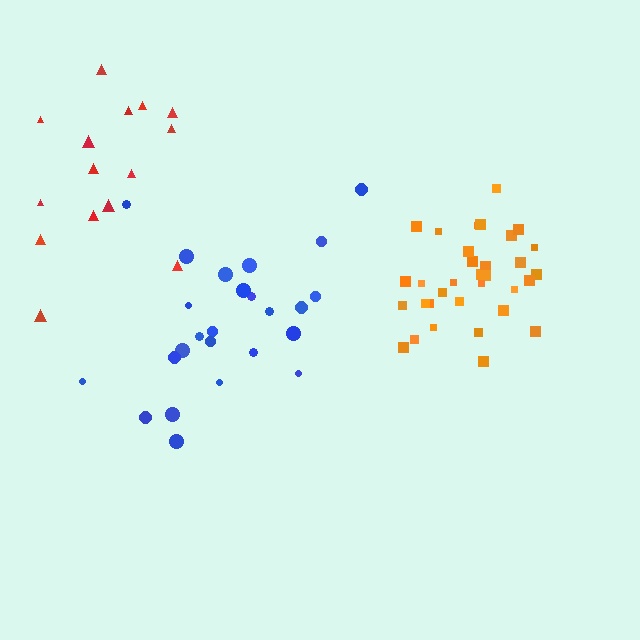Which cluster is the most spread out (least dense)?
Red.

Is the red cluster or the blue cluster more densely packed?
Blue.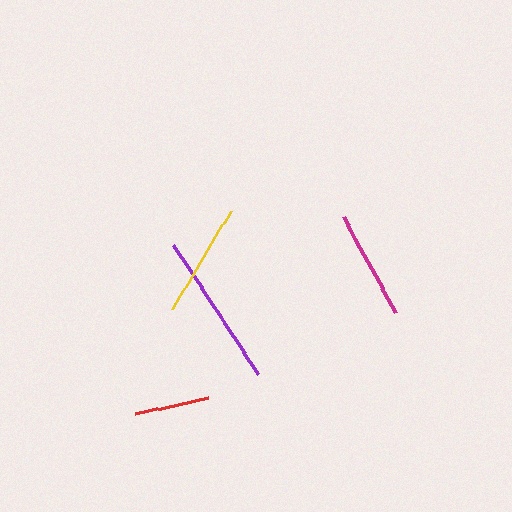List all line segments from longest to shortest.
From longest to shortest: purple, yellow, magenta, red.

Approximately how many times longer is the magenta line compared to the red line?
The magenta line is approximately 1.5 times the length of the red line.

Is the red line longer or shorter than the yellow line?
The yellow line is longer than the red line.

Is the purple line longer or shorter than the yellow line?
The purple line is longer than the yellow line.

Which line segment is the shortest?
The red line is the shortest at approximately 75 pixels.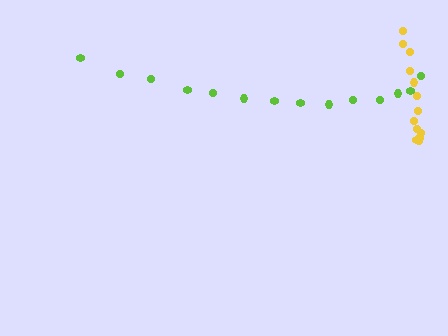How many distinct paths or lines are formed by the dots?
There are 2 distinct paths.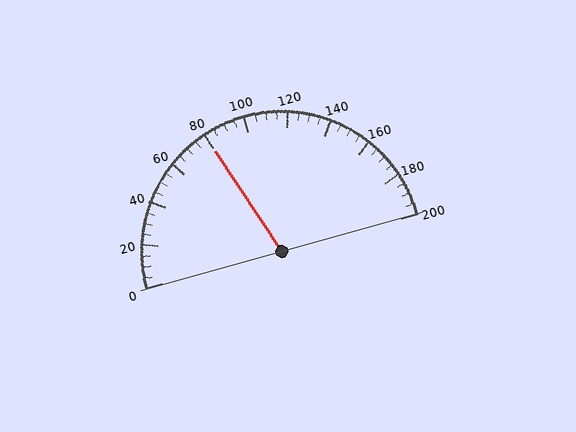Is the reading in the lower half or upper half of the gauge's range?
The reading is in the lower half of the range (0 to 200).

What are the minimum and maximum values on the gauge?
The gauge ranges from 0 to 200.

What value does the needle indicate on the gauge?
The needle indicates approximately 80.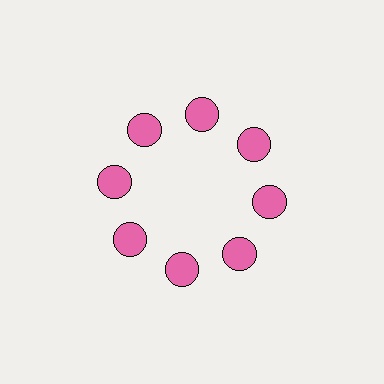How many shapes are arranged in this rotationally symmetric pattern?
There are 8 shapes, arranged in 8 groups of 1.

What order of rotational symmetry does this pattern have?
This pattern has 8-fold rotational symmetry.